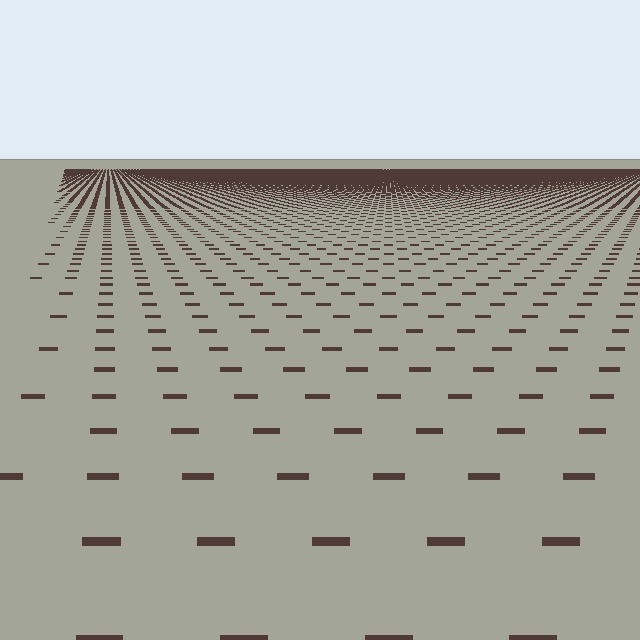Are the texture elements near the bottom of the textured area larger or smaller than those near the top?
Larger. Near the bottom, elements are closer to the viewer and appear at a bigger on-screen size.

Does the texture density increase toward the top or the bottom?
Density increases toward the top.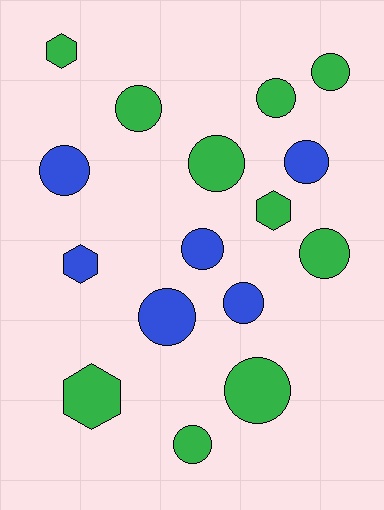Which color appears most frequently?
Green, with 10 objects.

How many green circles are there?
There are 7 green circles.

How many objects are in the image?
There are 16 objects.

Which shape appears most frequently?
Circle, with 12 objects.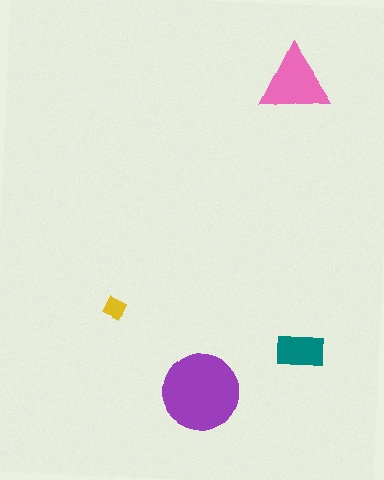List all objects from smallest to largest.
The yellow diamond, the teal rectangle, the pink triangle, the purple circle.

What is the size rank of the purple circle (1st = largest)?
1st.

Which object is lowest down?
The purple circle is bottommost.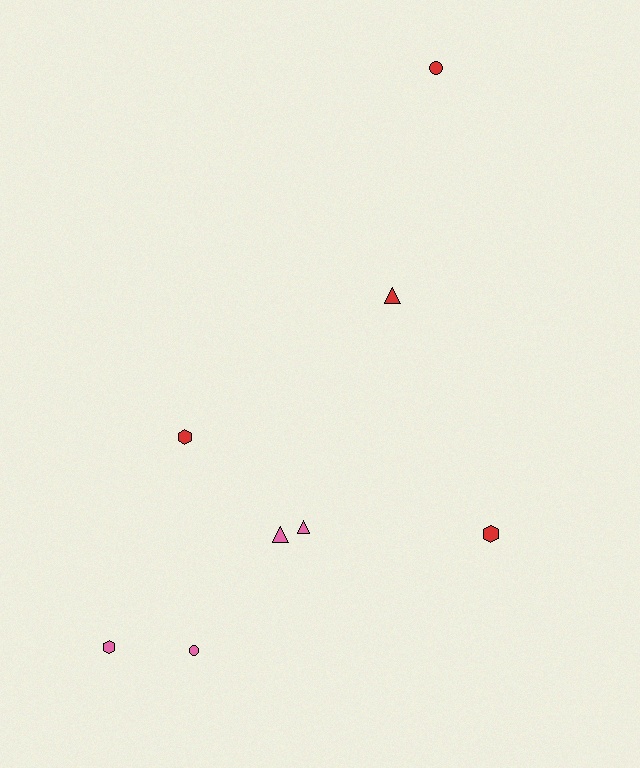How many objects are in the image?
There are 8 objects.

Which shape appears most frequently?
Hexagon, with 3 objects.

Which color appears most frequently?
Pink, with 4 objects.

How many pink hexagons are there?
There is 1 pink hexagon.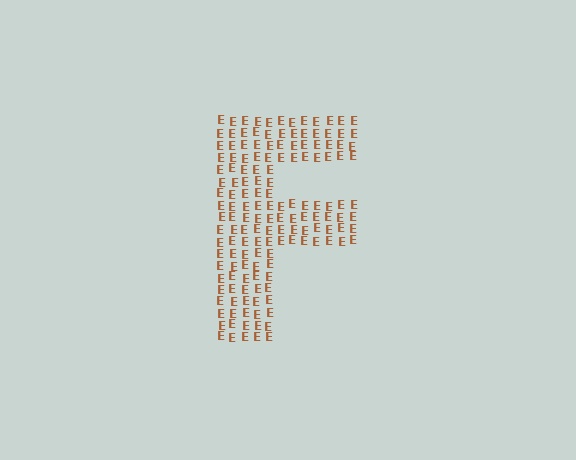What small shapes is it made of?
It is made of small letter E's.